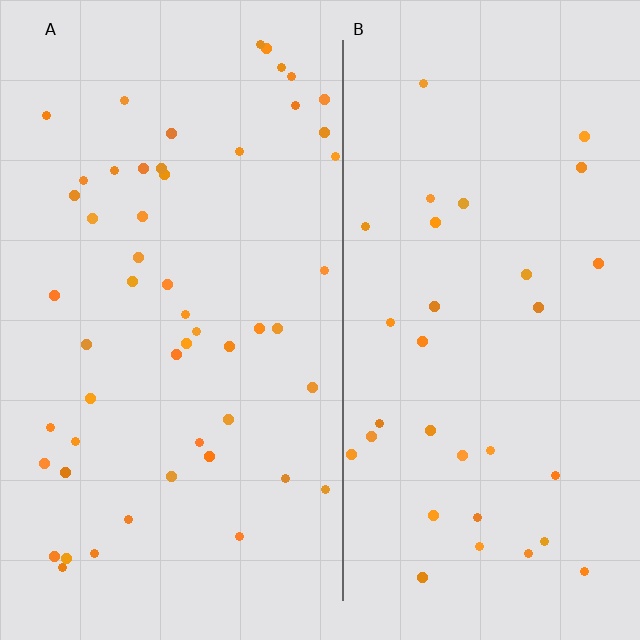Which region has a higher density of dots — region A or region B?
A (the left).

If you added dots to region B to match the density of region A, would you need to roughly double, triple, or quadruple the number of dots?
Approximately double.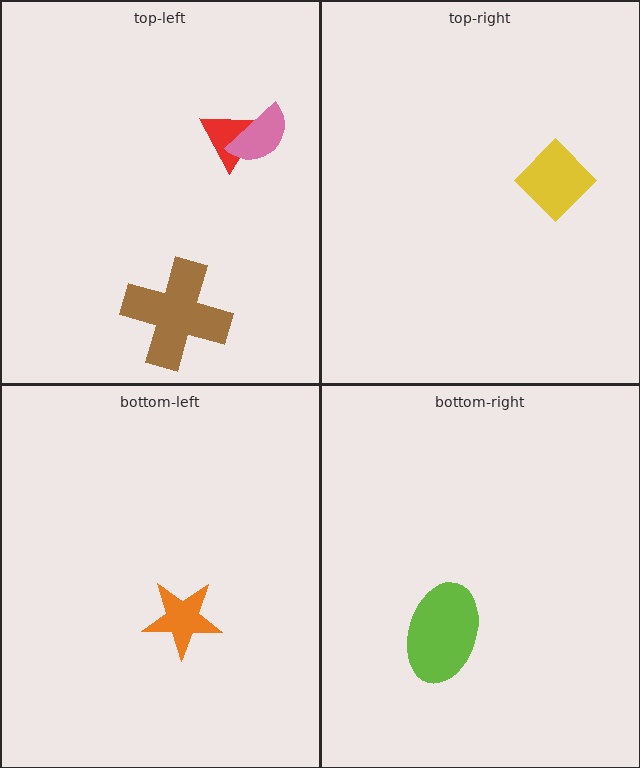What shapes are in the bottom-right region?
The lime ellipse.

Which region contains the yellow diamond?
The top-right region.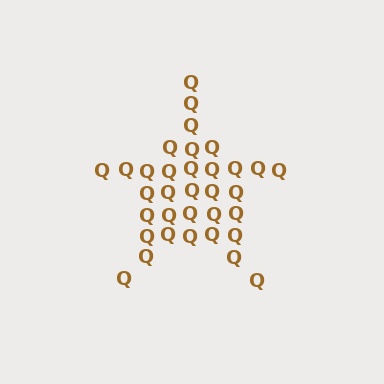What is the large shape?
The large shape is a star.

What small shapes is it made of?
It is made of small letter Q's.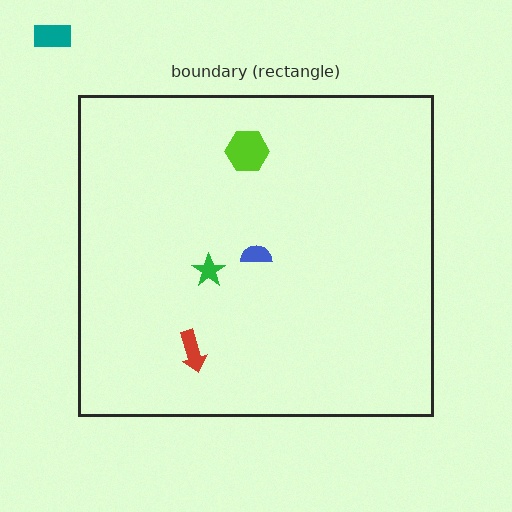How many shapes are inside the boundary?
4 inside, 1 outside.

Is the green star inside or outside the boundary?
Inside.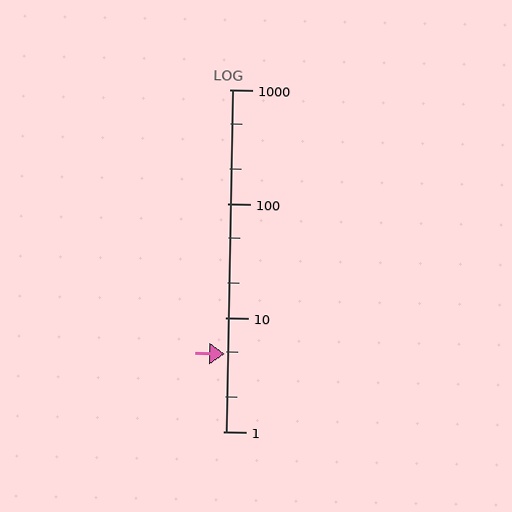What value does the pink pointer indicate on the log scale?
The pointer indicates approximately 4.8.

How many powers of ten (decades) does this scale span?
The scale spans 3 decades, from 1 to 1000.